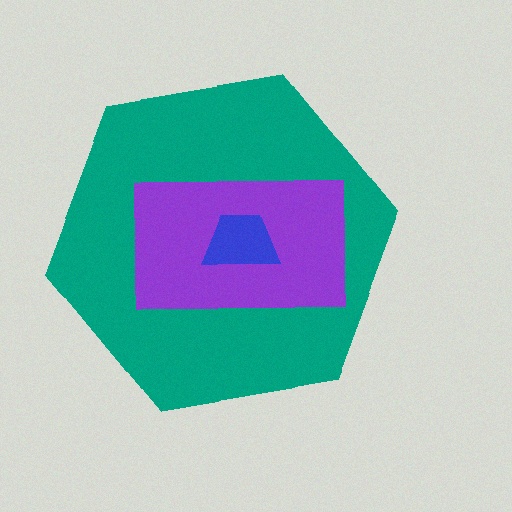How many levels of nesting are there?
3.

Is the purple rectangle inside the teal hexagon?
Yes.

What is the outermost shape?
The teal hexagon.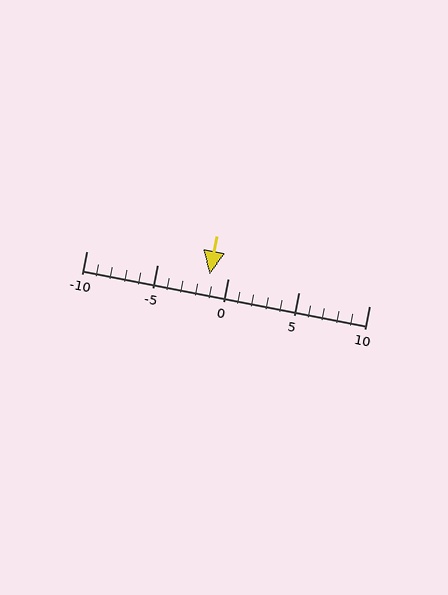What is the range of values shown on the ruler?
The ruler shows values from -10 to 10.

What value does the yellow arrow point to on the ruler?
The yellow arrow points to approximately -1.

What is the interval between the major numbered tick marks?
The major tick marks are spaced 5 units apart.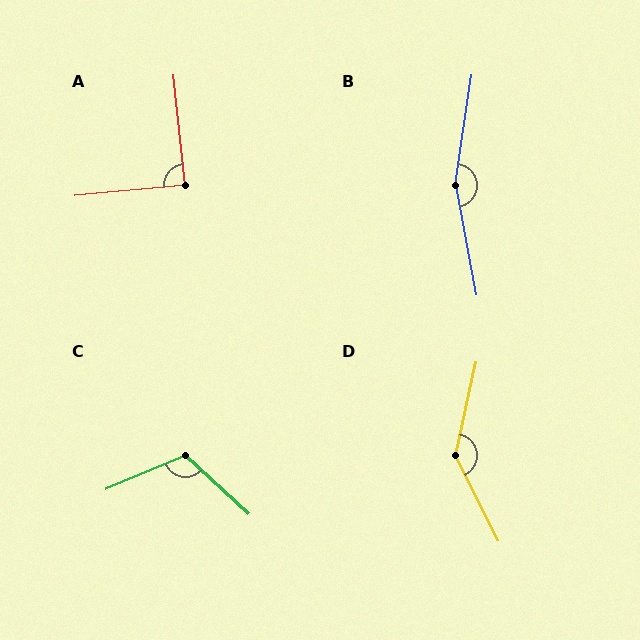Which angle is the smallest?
A, at approximately 89 degrees.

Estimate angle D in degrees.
Approximately 141 degrees.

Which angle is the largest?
B, at approximately 161 degrees.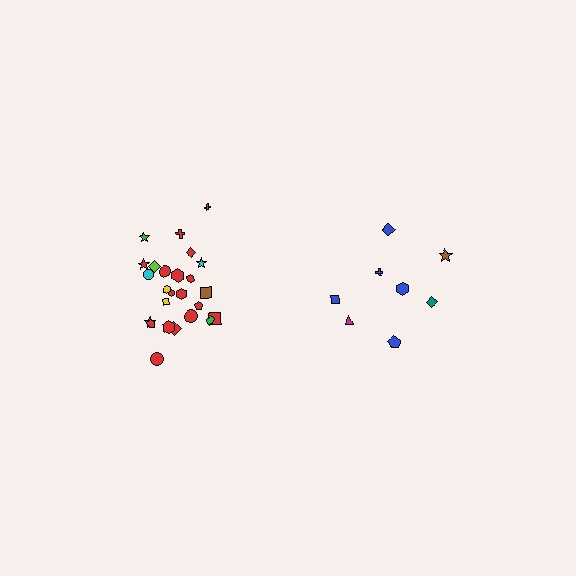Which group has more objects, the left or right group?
The left group.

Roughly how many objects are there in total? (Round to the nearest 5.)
Roughly 35 objects in total.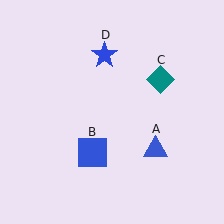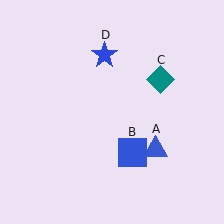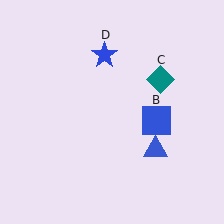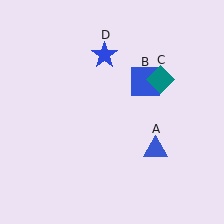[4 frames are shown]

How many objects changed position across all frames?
1 object changed position: blue square (object B).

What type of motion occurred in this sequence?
The blue square (object B) rotated counterclockwise around the center of the scene.